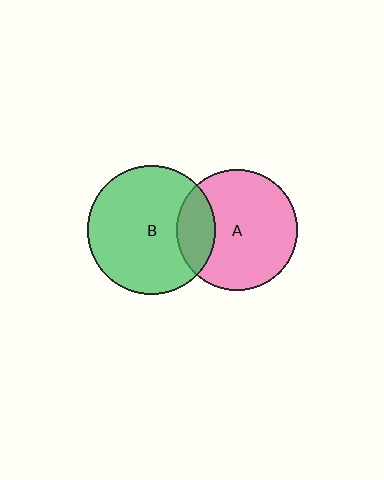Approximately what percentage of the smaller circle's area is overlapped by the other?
Approximately 20%.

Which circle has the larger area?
Circle B (green).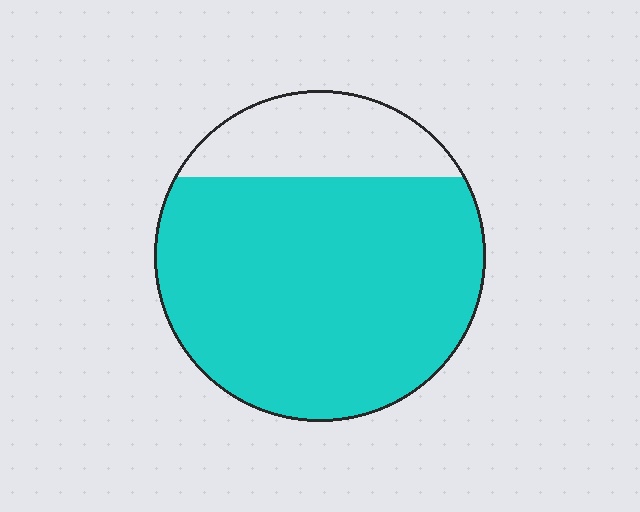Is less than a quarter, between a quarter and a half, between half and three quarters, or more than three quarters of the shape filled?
More than three quarters.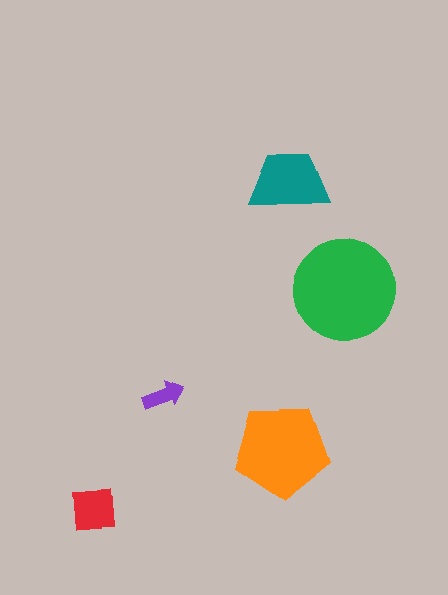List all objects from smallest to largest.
The purple arrow, the red square, the teal trapezoid, the orange pentagon, the green circle.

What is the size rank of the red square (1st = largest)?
4th.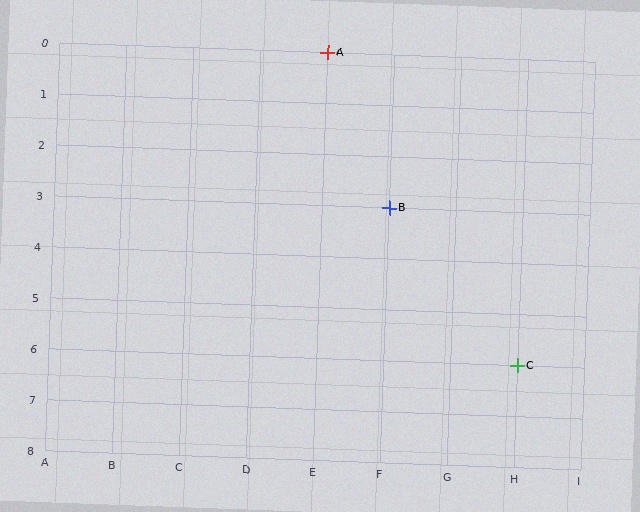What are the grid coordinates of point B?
Point B is at grid coordinates (F, 3).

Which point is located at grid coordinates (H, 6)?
Point C is at (H, 6).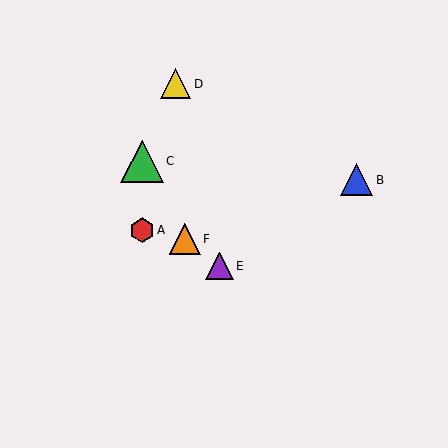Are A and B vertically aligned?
No, A is at x≈142 and B is at x≈357.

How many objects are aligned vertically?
2 objects (A, C) are aligned vertically.